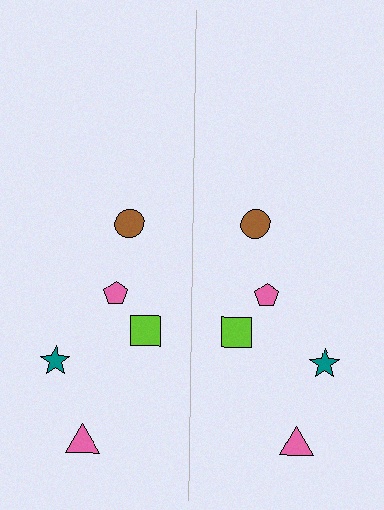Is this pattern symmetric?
Yes, this pattern has bilateral (reflection) symmetry.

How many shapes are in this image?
There are 10 shapes in this image.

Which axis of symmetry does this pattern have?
The pattern has a vertical axis of symmetry running through the center of the image.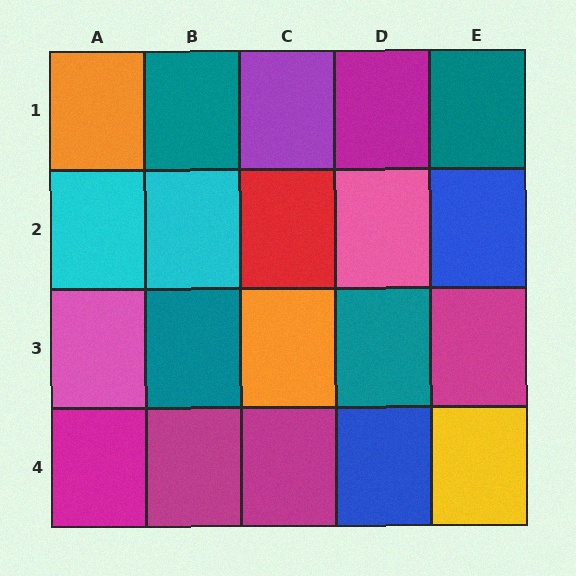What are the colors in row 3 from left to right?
Pink, teal, orange, teal, magenta.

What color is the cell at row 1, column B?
Teal.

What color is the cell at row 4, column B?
Magenta.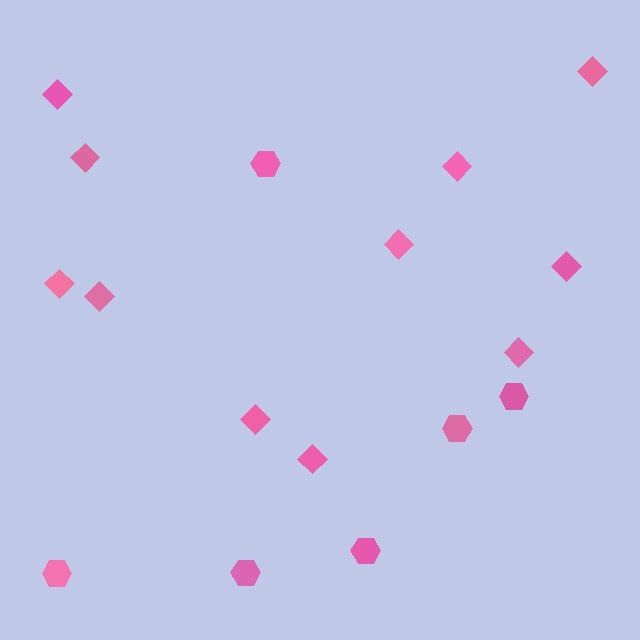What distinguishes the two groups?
There are 2 groups: one group of hexagons (6) and one group of diamonds (11).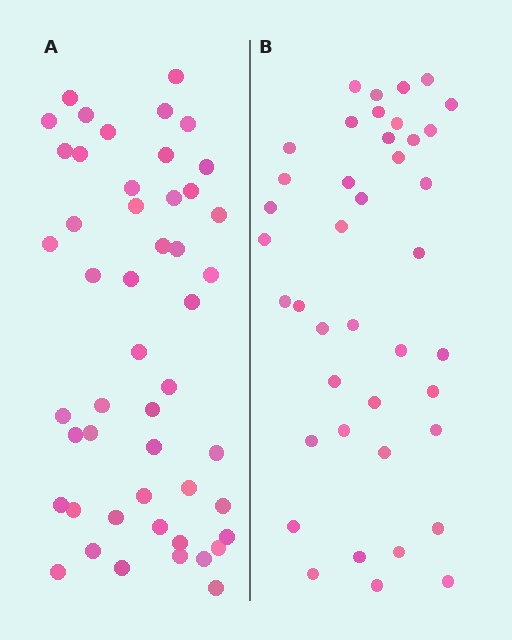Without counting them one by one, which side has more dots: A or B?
Region A (the left region) has more dots.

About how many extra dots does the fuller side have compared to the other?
Region A has roughly 8 or so more dots than region B.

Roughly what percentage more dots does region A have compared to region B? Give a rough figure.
About 20% more.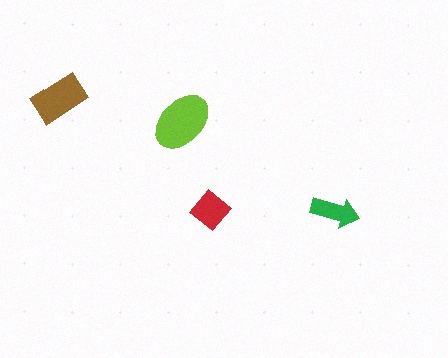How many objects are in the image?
There are 4 objects in the image.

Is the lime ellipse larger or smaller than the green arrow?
Larger.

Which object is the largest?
The lime ellipse.